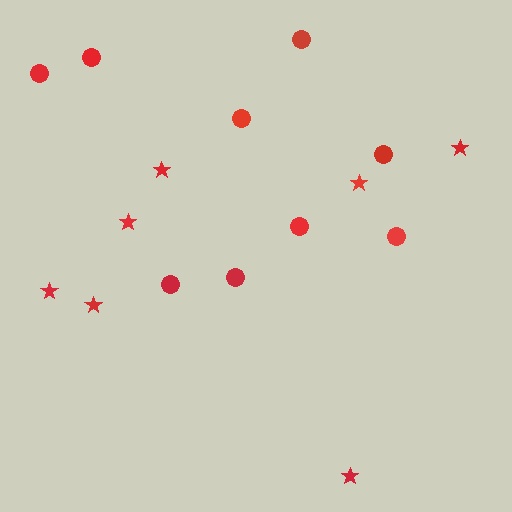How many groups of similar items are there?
There are 2 groups: one group of stars (7) and one group of circles (9).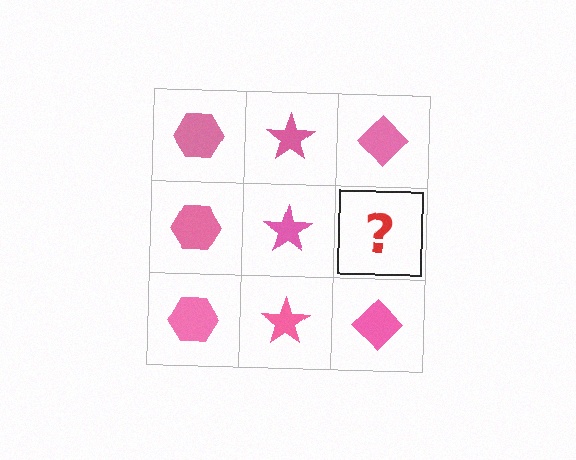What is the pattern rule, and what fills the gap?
The rule is that each column has a consistent shape. The gap should be filled with a pink diamond.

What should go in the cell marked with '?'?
The missing cell should contain a pink diamond.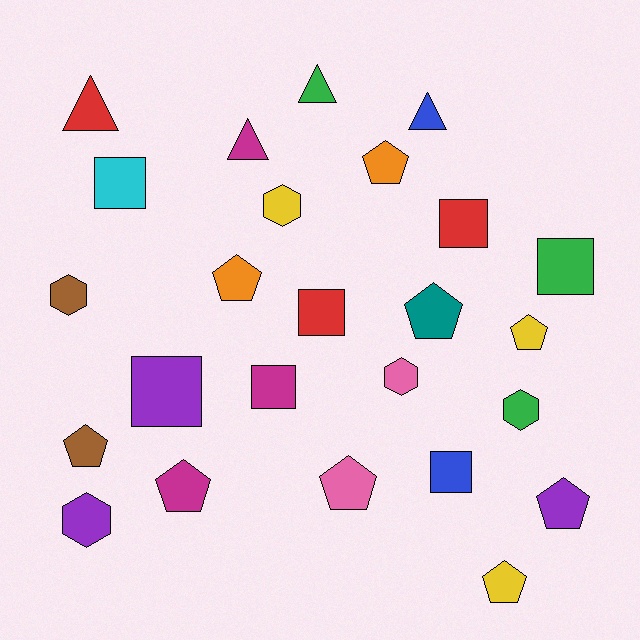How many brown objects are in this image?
There are 2 brown objects.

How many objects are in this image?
There are 25 objects.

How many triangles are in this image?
There are 4 triangles.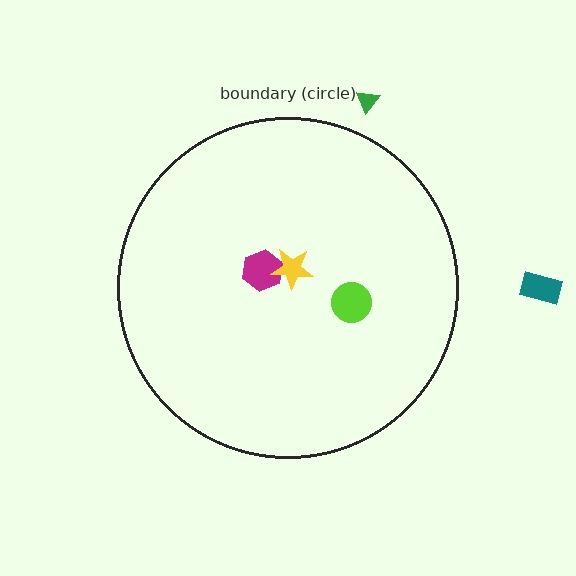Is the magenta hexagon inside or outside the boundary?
Inside.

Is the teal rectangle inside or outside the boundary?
Outside.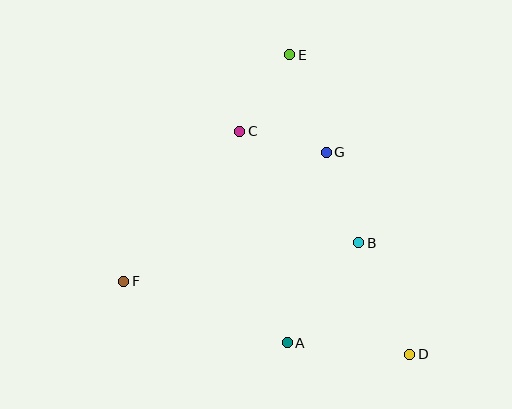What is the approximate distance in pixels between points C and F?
The distance between C and F is approximately 190 pixels.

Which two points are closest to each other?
Points C and G are closest to each other.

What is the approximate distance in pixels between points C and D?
The distance between C and D is approximately 280 pixels.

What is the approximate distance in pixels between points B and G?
The distance between B and G is approximately 96 pixels.